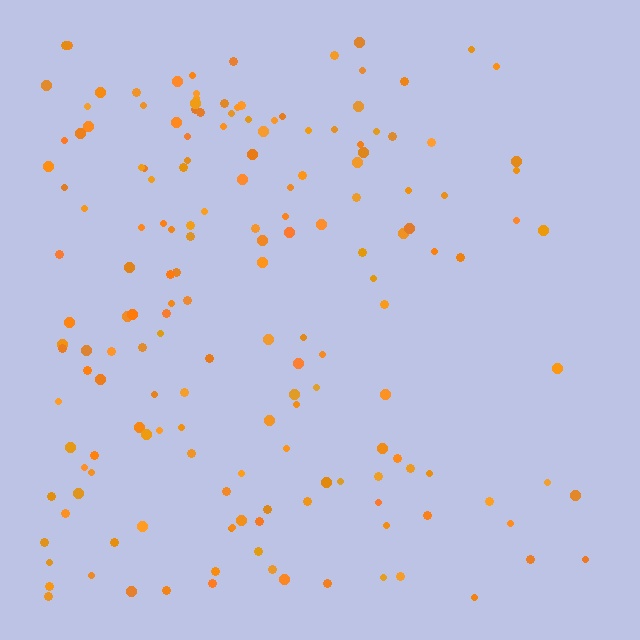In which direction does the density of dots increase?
From right to left, with the left side densest.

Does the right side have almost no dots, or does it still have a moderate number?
Still a moderate number, just noticeably fewer than the left.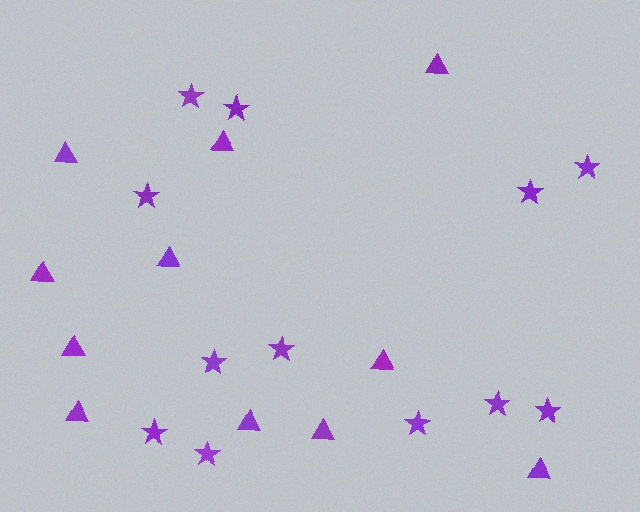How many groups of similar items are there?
There are 2 groups: one group of stars (12) and one group of triangles (11).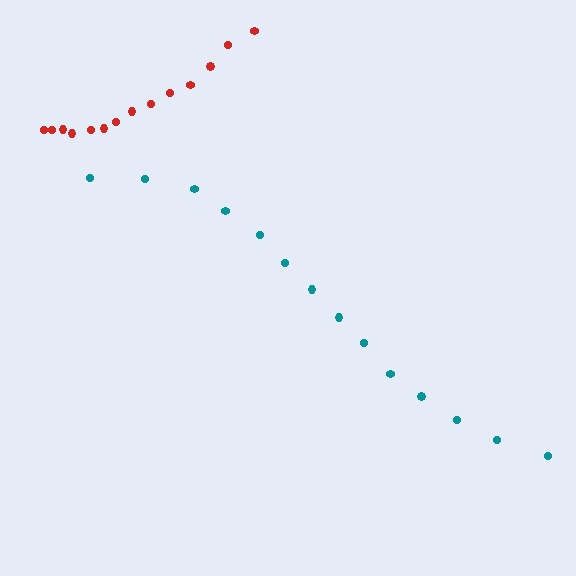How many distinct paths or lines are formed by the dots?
There are 2 distinct paths.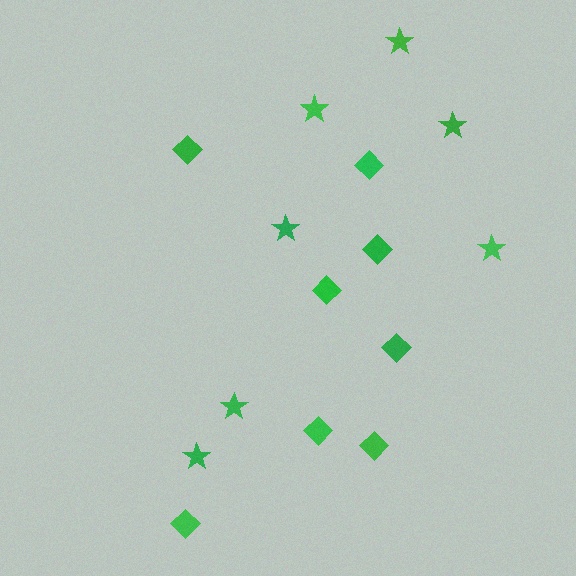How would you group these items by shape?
There are 2 groups: one group of stars (7) and one group of diamonds (8).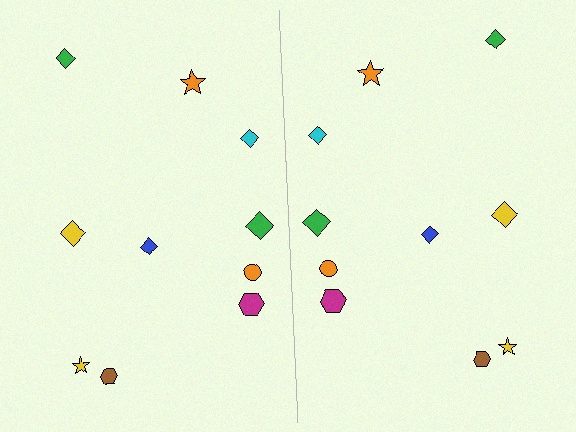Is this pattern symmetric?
Yes, this pattern has bilateral (reflection) symmetry.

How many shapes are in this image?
There are 20 shapes in this image.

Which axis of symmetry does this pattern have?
The pattern has a vertical axis of symmetry running through the center of the image.